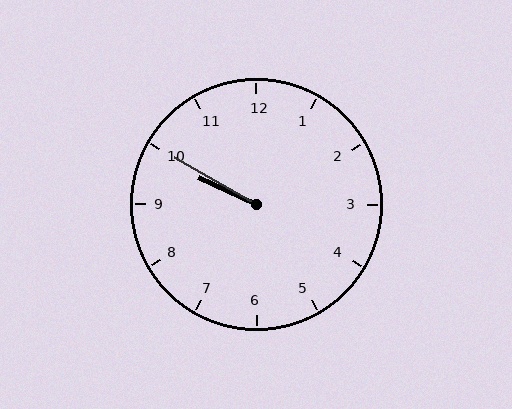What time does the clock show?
9:50.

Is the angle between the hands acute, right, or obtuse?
It is acute.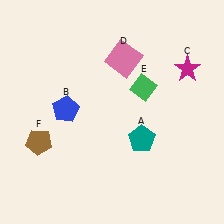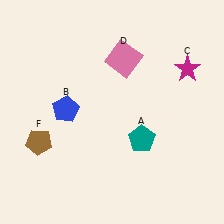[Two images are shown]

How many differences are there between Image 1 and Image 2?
There is 1 difference between the two images.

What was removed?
The green diamond (E) was removed in Image 2.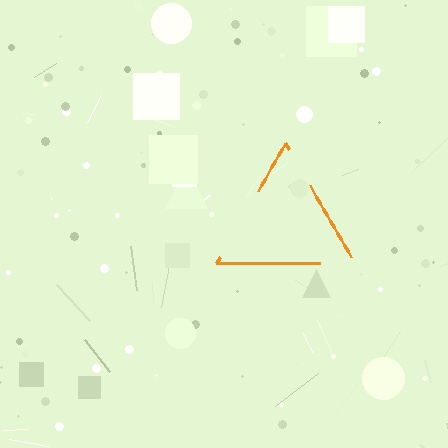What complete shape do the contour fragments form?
The contour fragments form a triangle.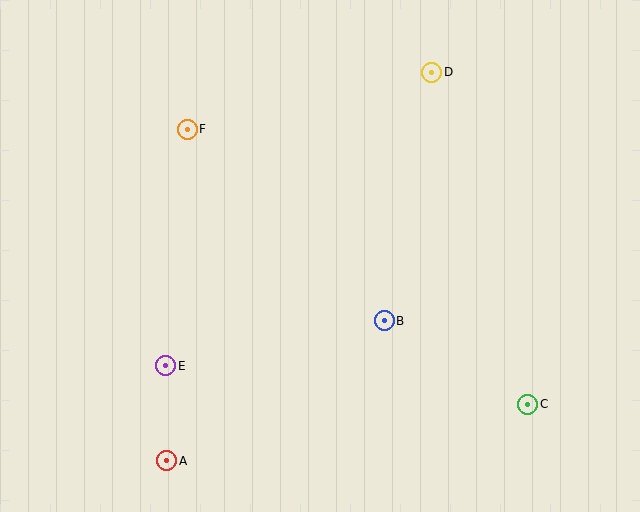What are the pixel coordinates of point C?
Point C is at (528, 404).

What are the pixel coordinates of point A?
Point A is at (167, 461).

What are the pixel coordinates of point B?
Point B is at (384, 321).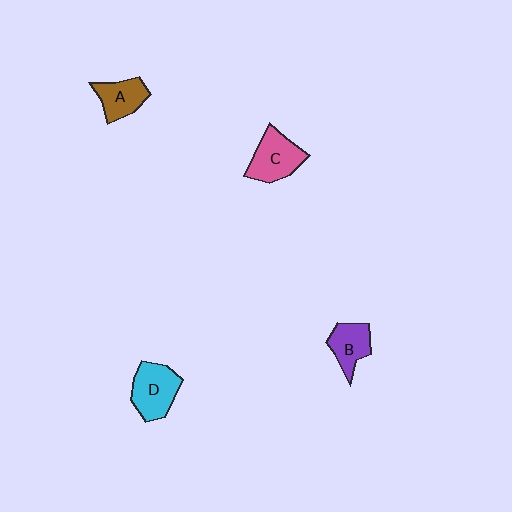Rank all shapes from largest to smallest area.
From largest to smallest: D (cyan), C (pink), A (brown), B (purple).